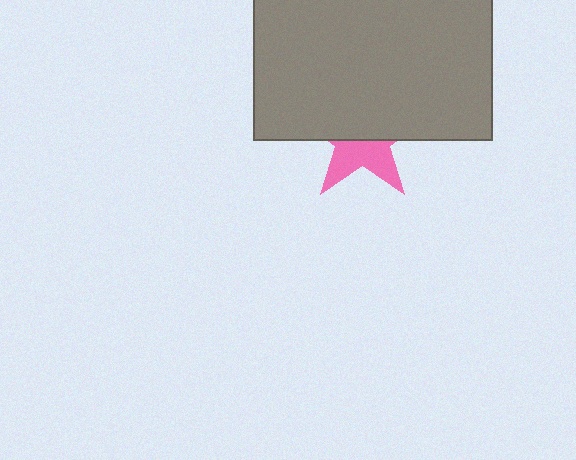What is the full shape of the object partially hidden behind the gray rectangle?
The partially hidden object is a pink star.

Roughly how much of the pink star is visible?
A small part of it is visible (roughly 41%).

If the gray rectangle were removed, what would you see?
You would see the complete pink star.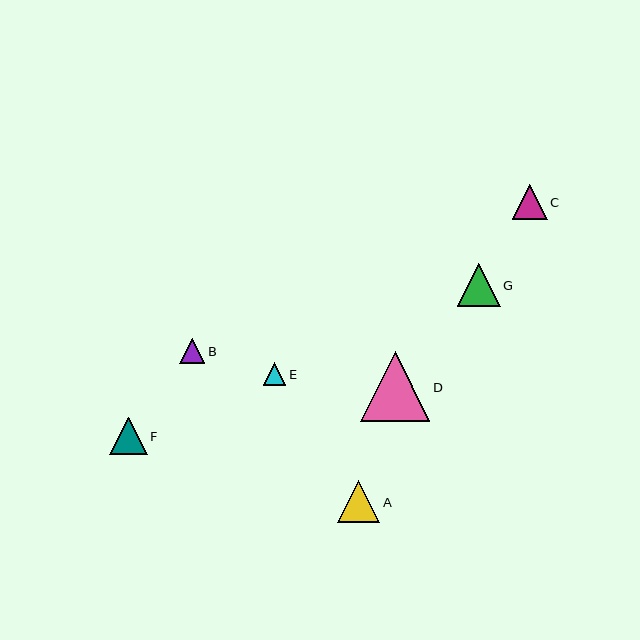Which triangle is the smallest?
Triangle E is the smallest with a size of approximately 23 pixels.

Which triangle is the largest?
Triangle D is the largest with a size of approximately 69 pixels.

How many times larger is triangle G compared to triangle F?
Triangle G is approximately 1.1 times the size of triangle F.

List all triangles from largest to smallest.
From largest to smallest: D, A, G, F, C, B, E.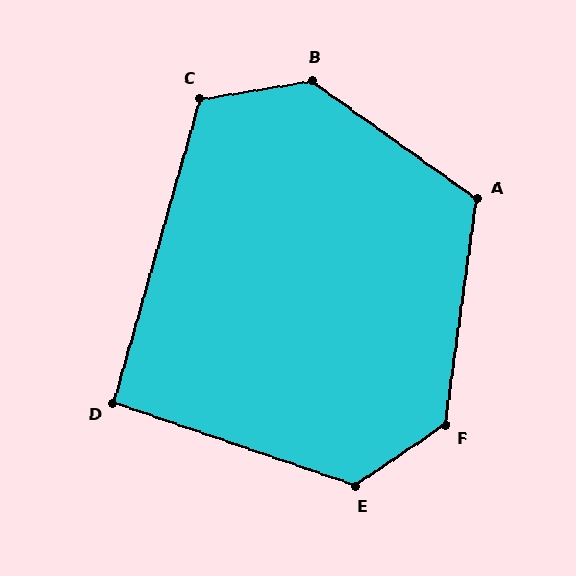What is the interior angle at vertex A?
Approximately 118 degrees (obtuse).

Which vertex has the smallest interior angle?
D, at approximately 93 degrees.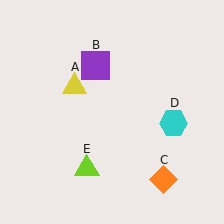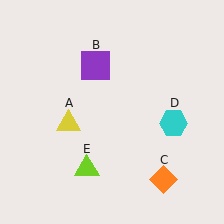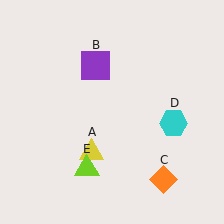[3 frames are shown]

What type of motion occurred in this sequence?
The yellow triangle (object A) rotated counterclockwise around the center of the scene.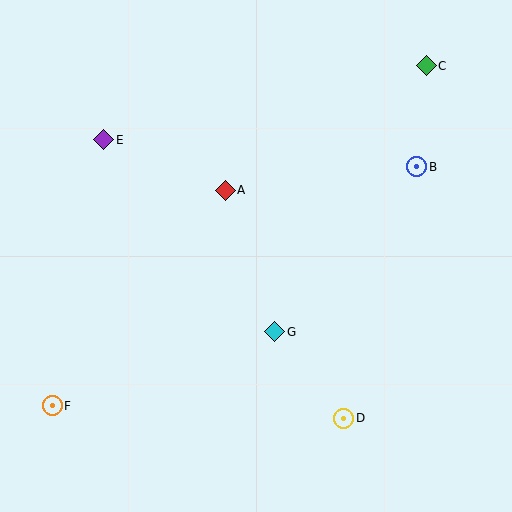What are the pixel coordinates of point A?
Point A is at (225, 190).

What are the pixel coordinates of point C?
Point C is at (426, 66).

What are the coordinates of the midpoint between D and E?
The midpoint between D and E is at (224, 279).